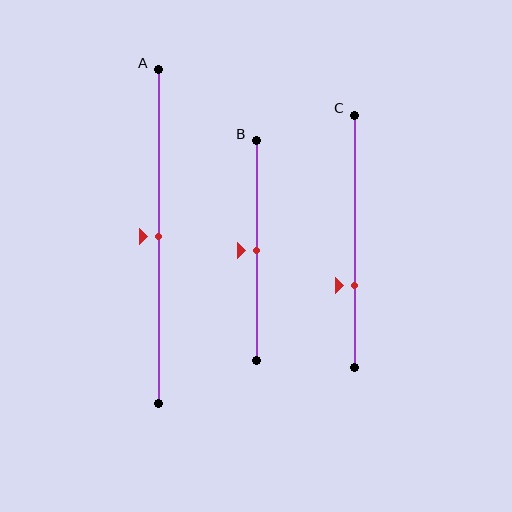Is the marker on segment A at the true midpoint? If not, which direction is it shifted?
Yes, the marker on segment A is at the true midpoint.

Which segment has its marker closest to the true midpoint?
Segment A has its marker closest to the true midpoint.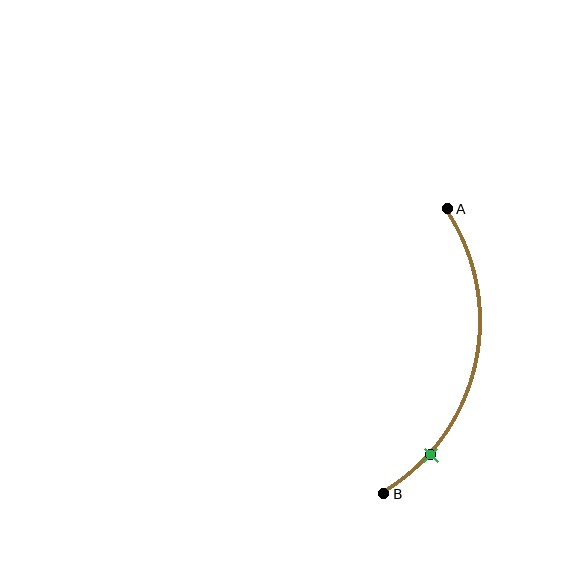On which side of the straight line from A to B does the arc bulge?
The arc bulges to the right of the straight line connecting A and B.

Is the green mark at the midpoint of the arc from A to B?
No. The green mark lies on the arc but is closer to endpoint B. The arc midpoint would be at the point on the curve equidistant along the arc from both A and B.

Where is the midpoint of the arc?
The arc midpoint is the point on the curve farthest from the straight line joining A and B. It sits to the right of that line.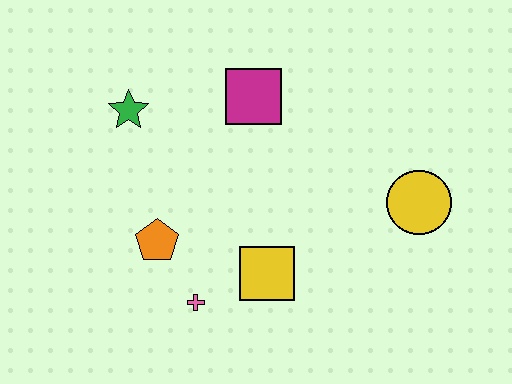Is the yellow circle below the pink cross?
No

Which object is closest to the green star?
The magenta square is closest to the green star.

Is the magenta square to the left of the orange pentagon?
No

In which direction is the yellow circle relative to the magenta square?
The yellow circle is to the right of the magenta square.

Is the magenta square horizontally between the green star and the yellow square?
Yes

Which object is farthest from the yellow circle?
The green star is farthest from the yellow circle.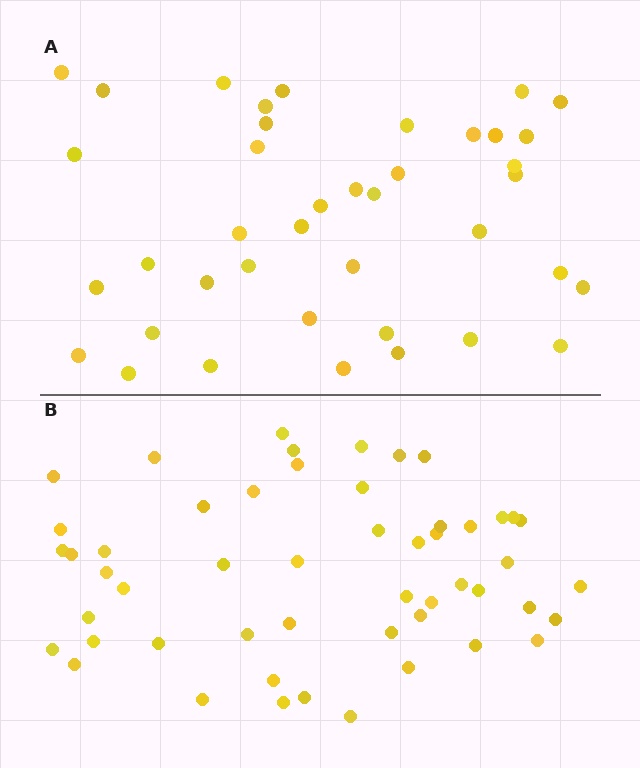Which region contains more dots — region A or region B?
Region B (the bottom region) has more dots.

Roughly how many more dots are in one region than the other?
Region B has roughly 12 or so more dots than region A.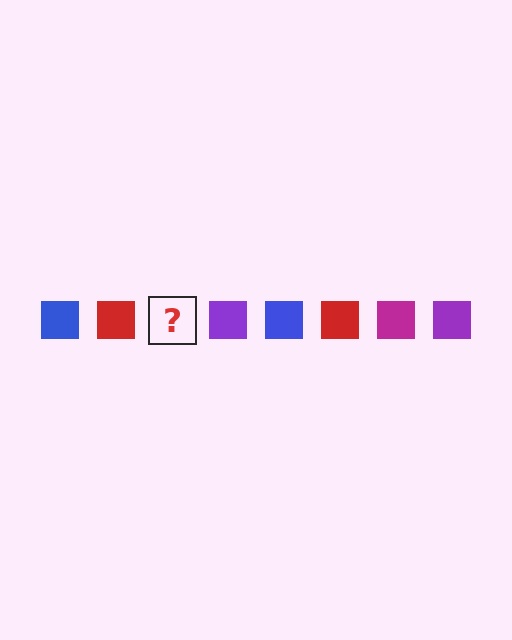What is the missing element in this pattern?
The missing element is a magenta square.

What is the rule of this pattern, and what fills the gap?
The rule is that the pattern cycles through blue, red, magenta, purple squares. The gap should be filled with a magenta square.